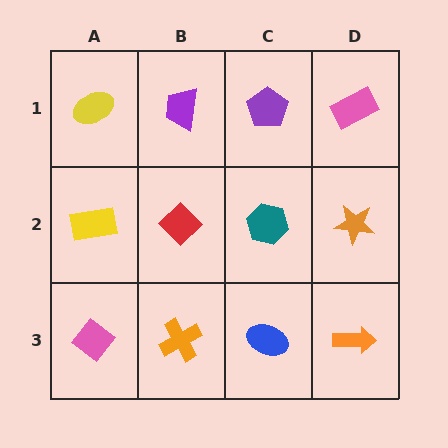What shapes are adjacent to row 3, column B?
A red diamond (row 2, column B), a pink diamond (row 3, column A), a blue ellipse (row 3, column C).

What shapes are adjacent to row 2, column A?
A yellow ellipse (row 1, column A), a pink diamond (row 3, column A), a red diamond (row 2, column B).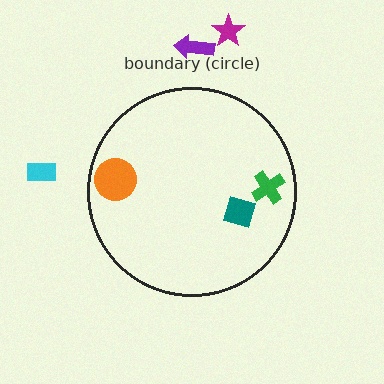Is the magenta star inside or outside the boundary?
Outside.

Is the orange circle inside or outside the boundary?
Inside.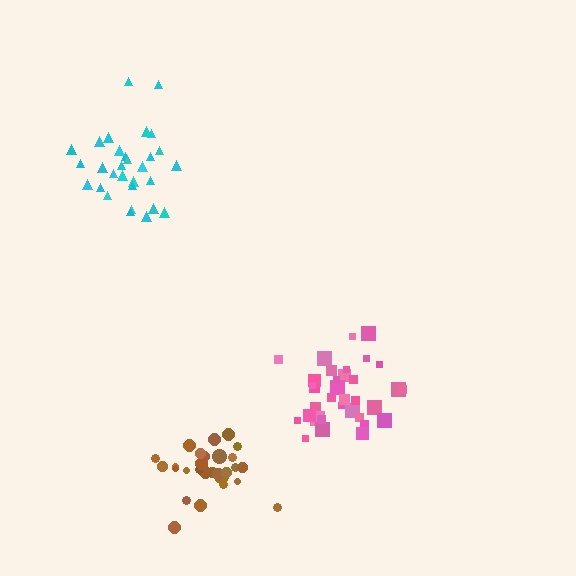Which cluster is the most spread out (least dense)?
Pink.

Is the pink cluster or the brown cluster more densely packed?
Brown.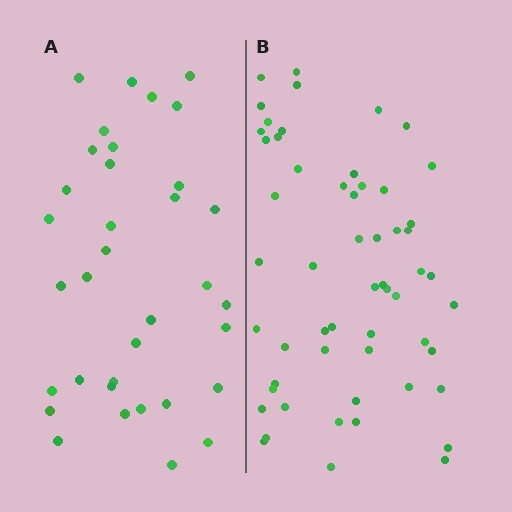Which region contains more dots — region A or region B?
Region B (the right region) has more dots.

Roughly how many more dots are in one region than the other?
Region B has approximately 20 more dots than region A.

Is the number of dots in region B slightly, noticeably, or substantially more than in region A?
Region B has substantially more. The ratio is roughly 1.6 to 1.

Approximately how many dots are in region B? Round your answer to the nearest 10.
About 60 dots. (The exact count is 56, which rounds to 60.)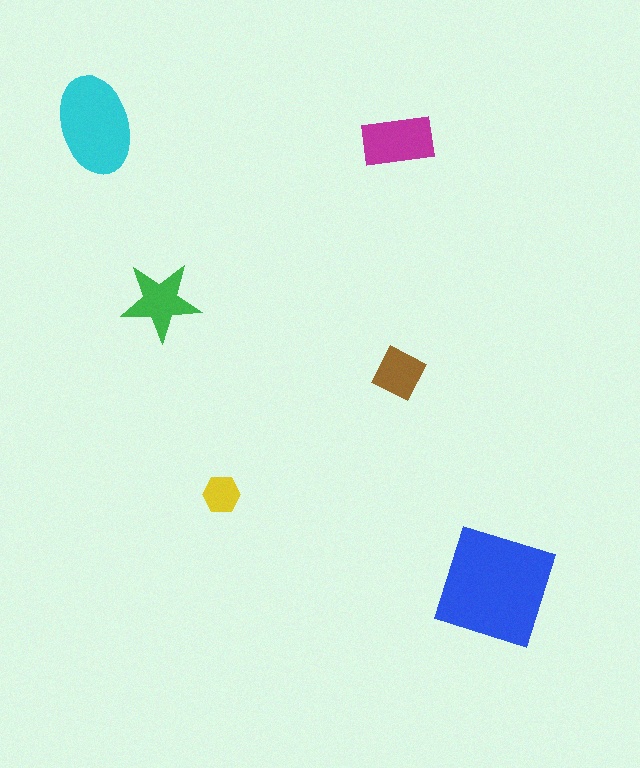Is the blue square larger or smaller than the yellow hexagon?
Larger.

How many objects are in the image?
There are 6 objects in the image.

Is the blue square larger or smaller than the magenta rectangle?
Larger.